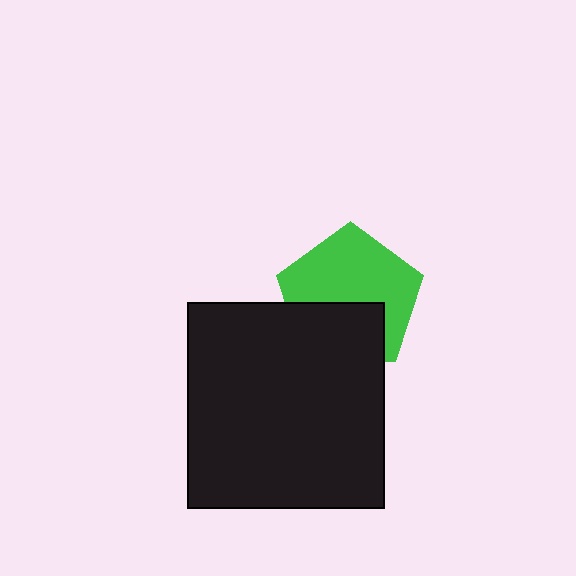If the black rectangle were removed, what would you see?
You would see the complete green pentagon.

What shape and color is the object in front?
The object in front is a black rectangle.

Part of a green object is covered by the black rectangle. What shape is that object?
It is a pentagon.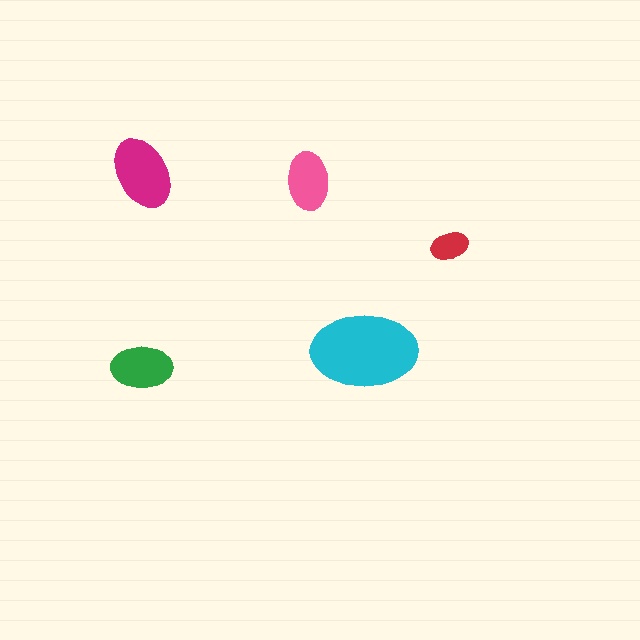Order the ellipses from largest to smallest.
the cyan one, the magenta one, the green one, the pink one, the red one.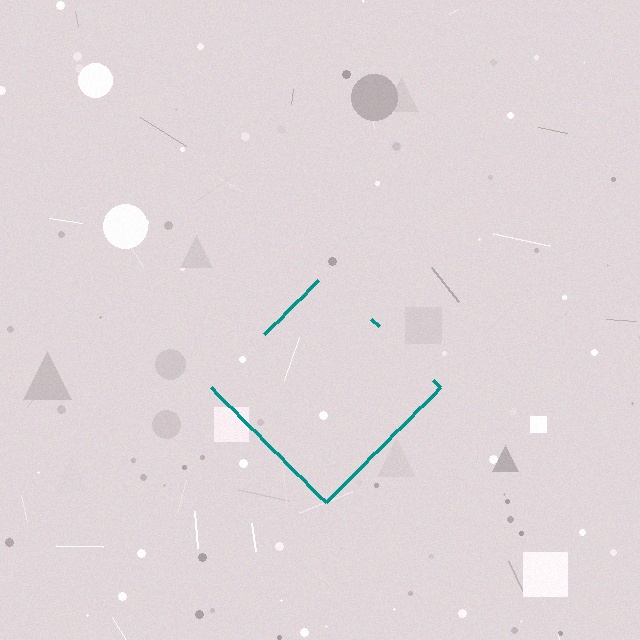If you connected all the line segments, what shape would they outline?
They would outline a diamond.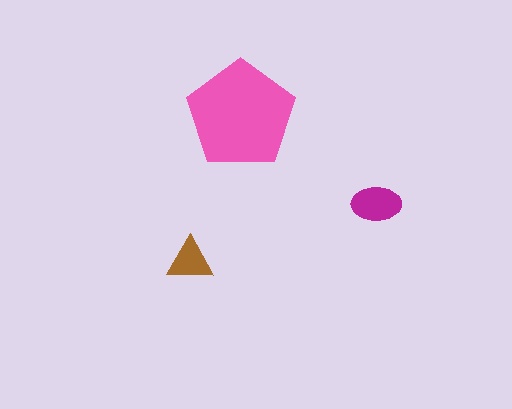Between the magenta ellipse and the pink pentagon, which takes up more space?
The pink pentagon.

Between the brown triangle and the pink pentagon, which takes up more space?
The pink pentagon.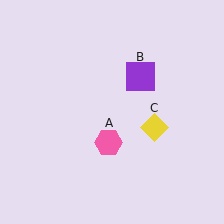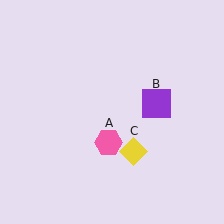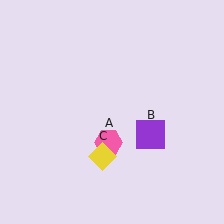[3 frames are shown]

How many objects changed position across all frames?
2 objects changed position: purple square (object B), yellow diamond (object C).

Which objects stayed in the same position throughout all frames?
Pink hexagon (object A) remained stationary.